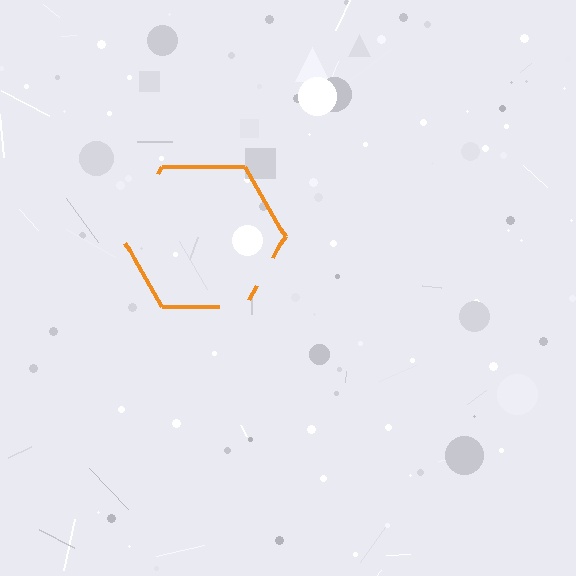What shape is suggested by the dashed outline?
The dashed outline suggests a hexagon.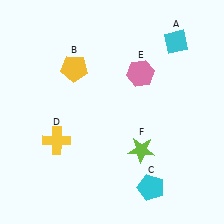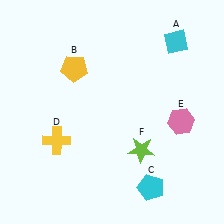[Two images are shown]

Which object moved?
The pink hexagon (E) moved down.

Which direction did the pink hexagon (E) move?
The pink hexagon (E) moved down.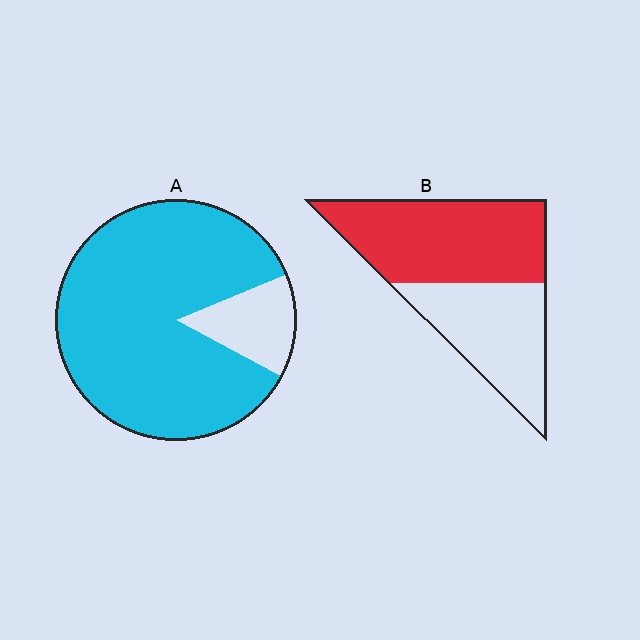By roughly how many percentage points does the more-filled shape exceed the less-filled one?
By roughly 30 percentage points (A over B).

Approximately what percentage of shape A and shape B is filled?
A is approximately 85% and B is approximately 55%.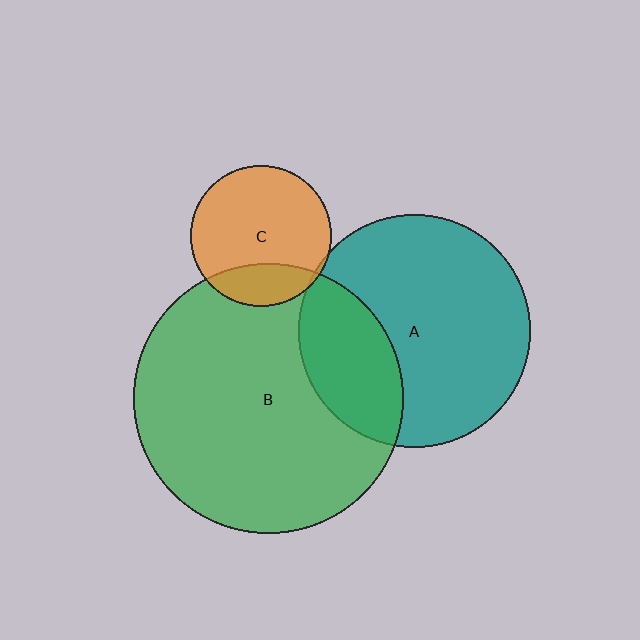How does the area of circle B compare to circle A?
Approximately 1.3 times.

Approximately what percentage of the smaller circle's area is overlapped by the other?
Approximately 5%.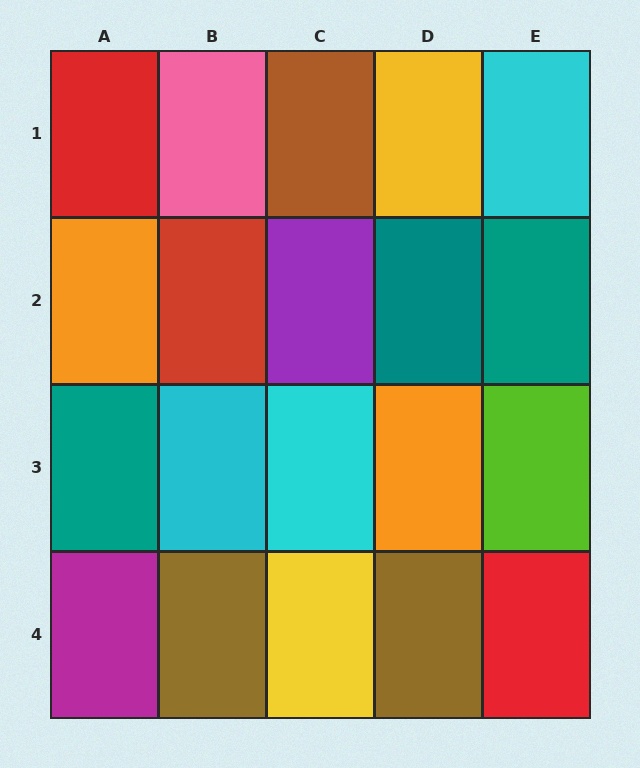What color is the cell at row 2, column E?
Teal.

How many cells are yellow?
2 cells are yellow.